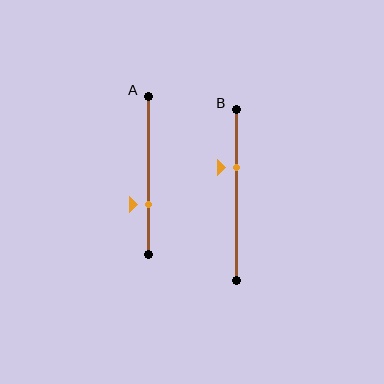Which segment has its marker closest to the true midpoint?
Segment B has its marker closest to the true midpoint.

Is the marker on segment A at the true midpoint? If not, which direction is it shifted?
No, the marker on segment A is shifted downward by about 19% of the segment length.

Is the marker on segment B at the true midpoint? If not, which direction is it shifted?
No, the marker on segment B is shifted upward by about 16% of the segment length.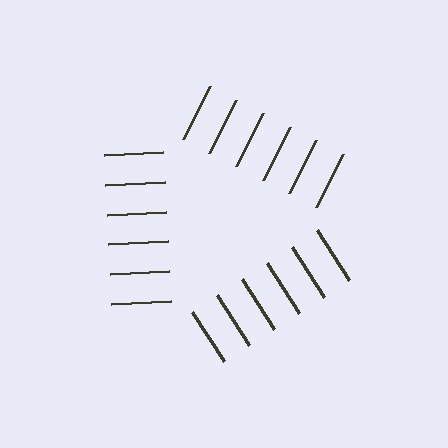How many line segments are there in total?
18 — 6 along each of the 3 edges.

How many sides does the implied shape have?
3 sides — the line-ends trace a triangle.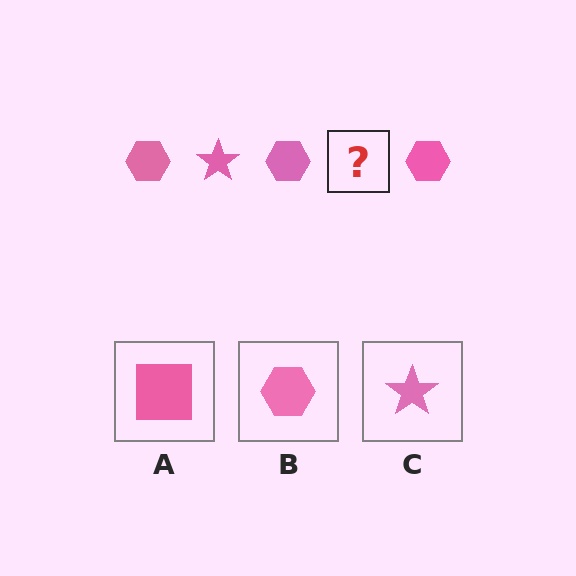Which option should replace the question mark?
Option C.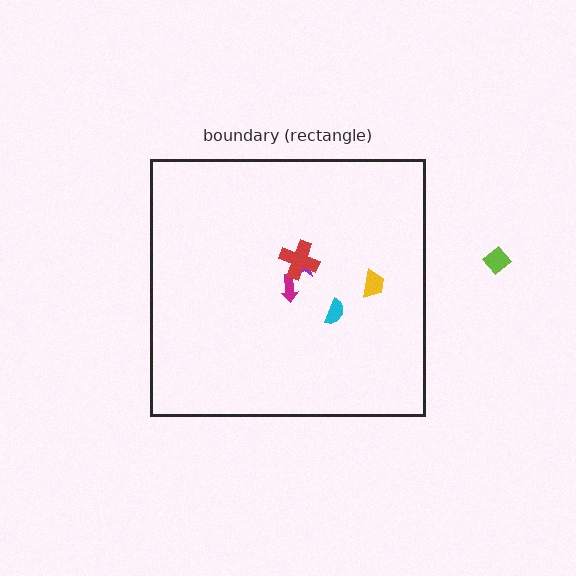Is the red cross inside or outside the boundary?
Inside.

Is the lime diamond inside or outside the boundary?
Outside.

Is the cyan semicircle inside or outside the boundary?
Inside.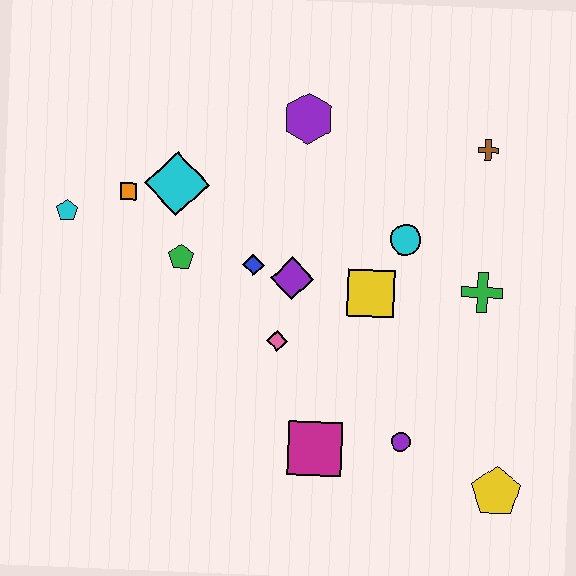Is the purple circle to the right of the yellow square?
Yes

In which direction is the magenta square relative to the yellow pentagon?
The magenta square is to the left of the yellow pentagon.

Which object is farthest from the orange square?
The yellow pentagon is farthest from the orange square.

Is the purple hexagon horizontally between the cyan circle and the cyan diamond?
Yes